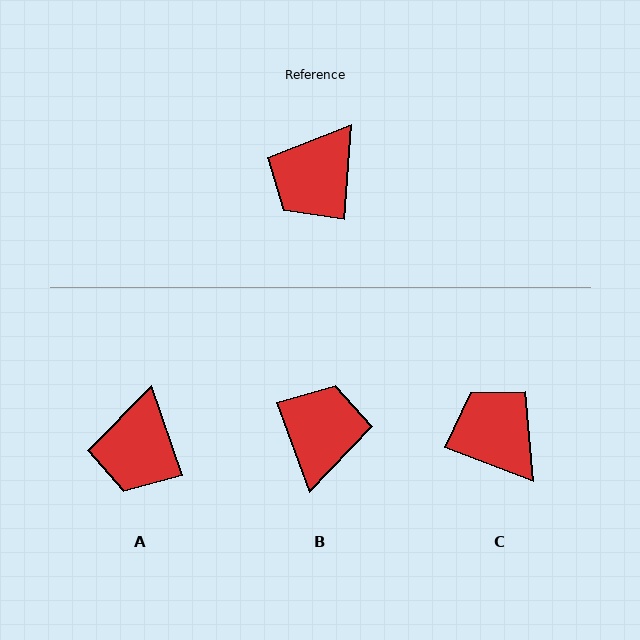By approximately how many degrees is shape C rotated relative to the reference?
Approximately 106 degrees clockwise.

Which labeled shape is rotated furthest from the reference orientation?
B, about 155 degrees away.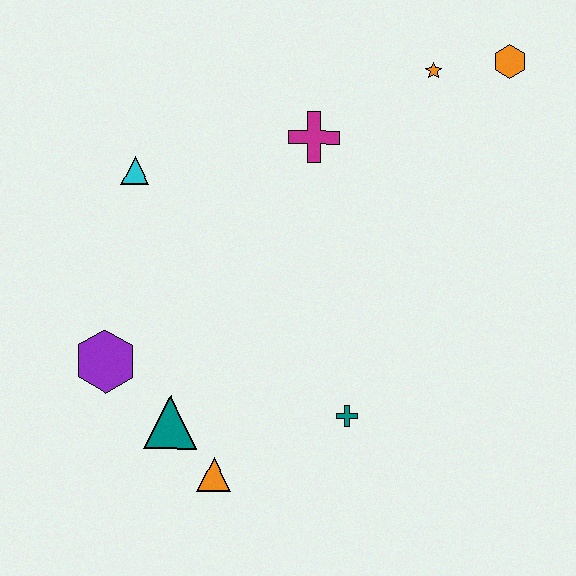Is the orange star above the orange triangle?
Yes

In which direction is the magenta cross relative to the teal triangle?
The magenta cross is above the teal triangle.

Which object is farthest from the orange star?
The orange triangle is farthest from the orange star.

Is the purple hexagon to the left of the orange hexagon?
Yes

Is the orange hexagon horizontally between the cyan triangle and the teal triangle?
No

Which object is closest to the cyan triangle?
The magenta cross is closest to the cyan triangle.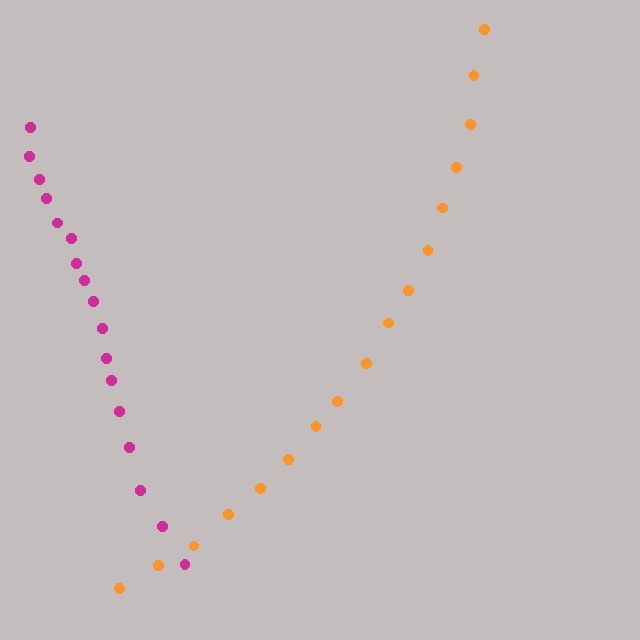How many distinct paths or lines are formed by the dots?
There are 2 distinct paths.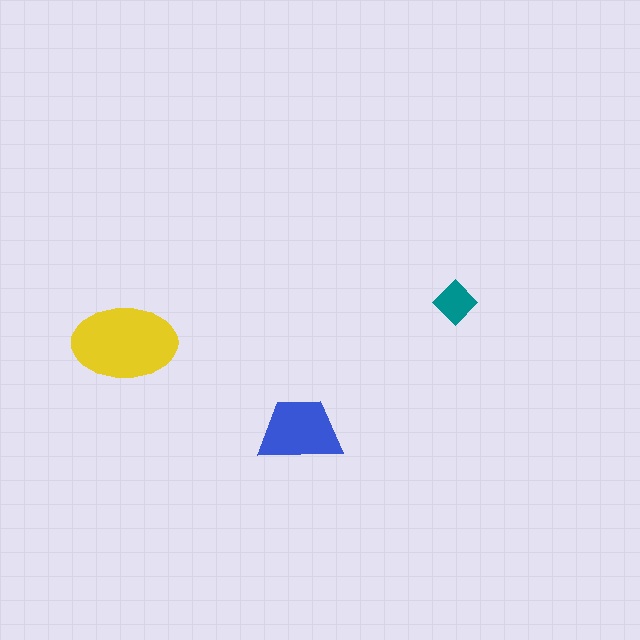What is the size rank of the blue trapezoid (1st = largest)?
2nd.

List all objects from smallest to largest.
The teal diamond, the blue trapezoid, the yellow ellipse.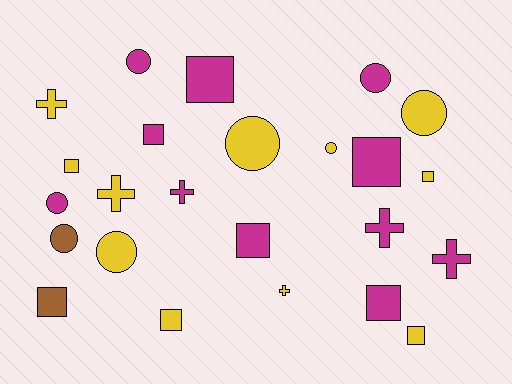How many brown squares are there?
There is 1 brown square.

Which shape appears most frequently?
Square, with 10 objects.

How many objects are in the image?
There are 24 objects.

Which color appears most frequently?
Magenta, with 11 objects.